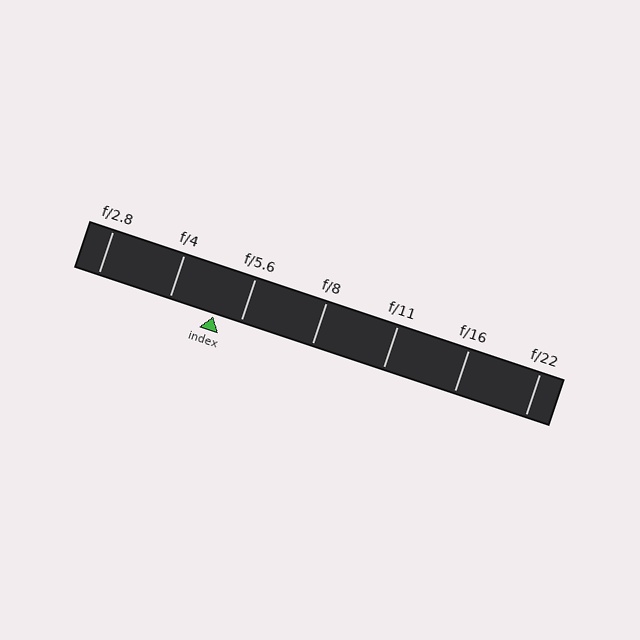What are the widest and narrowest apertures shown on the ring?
The widest aperture shown is f/2.8 and the narrowest is f/22.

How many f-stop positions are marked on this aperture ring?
There are 7 f-stop positions marked.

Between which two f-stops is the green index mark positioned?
The index mark is between f/4 and f/5.6.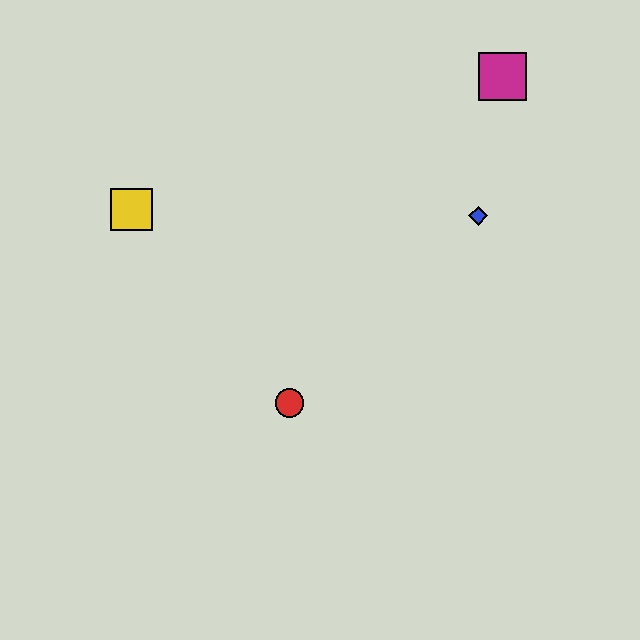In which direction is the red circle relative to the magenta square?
The red circle is below the magenta square.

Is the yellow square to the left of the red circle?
Yes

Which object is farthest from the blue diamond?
The yellow square is farthest from the blue diamond.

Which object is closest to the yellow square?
The red circle is closest to the yellow square.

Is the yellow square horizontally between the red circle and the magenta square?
No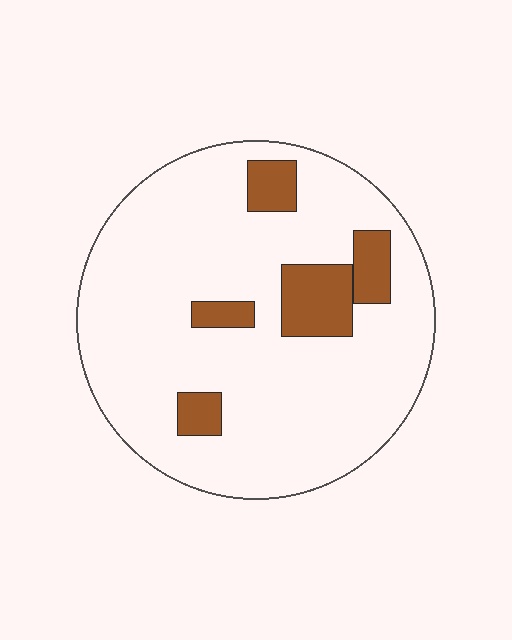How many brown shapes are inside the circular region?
5.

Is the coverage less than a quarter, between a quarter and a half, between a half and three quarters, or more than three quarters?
Less than a quarter.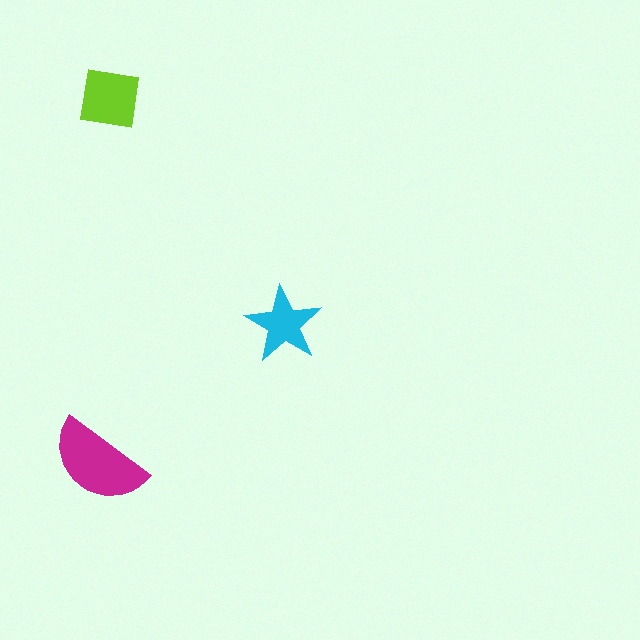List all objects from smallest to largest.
The cyan star, the lime square, the magenta semicircle.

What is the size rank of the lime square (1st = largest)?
2nd.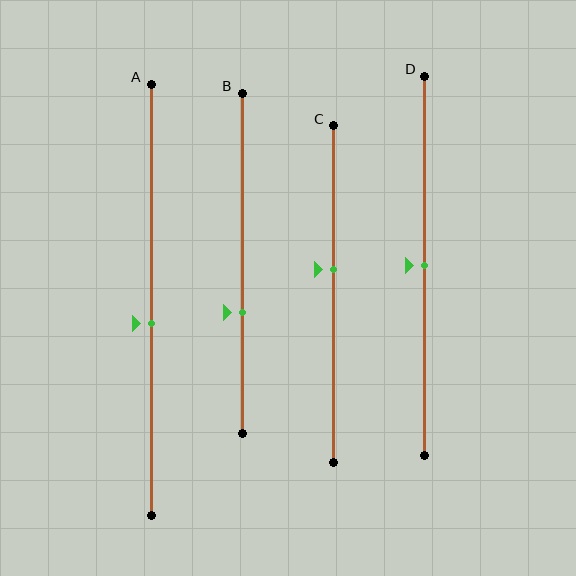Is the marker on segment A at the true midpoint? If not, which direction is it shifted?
No, the marker on segment A is shifted downward by about 5% of the segment length.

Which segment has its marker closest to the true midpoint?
Segment D has its marker closest to the true midpoint.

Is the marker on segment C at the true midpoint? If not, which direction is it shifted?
No, the marker on segment C is shifted upward by about 7% of the segment length.